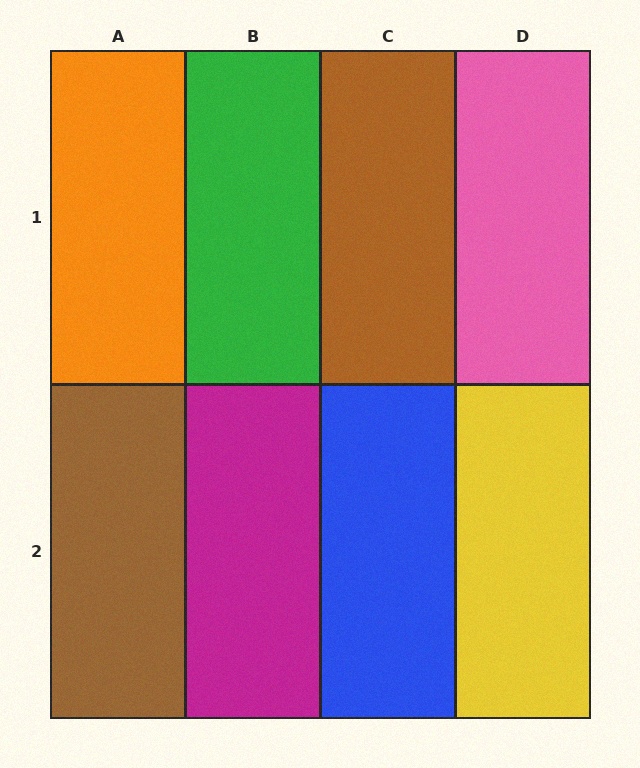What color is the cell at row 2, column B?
Magenta.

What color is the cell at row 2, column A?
Brown.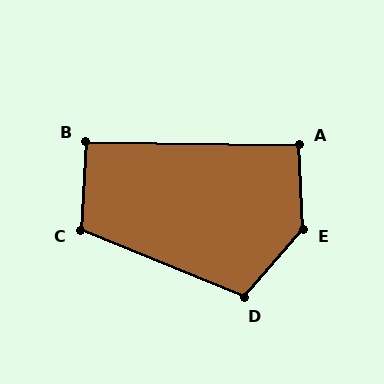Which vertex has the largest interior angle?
E, at approximately 136 degrees.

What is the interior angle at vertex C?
Approximately 109 degrees (obtuse).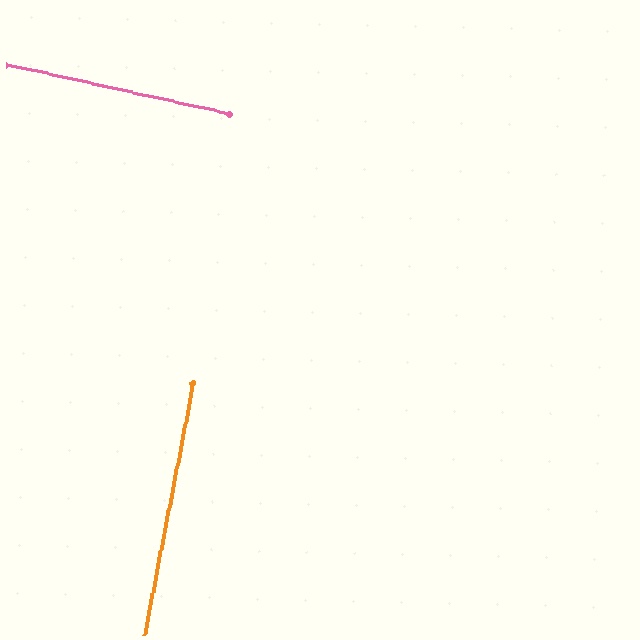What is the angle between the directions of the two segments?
Approximately 89 degrees.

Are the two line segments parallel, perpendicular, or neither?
Perpendicular — they meet at approximately 89°.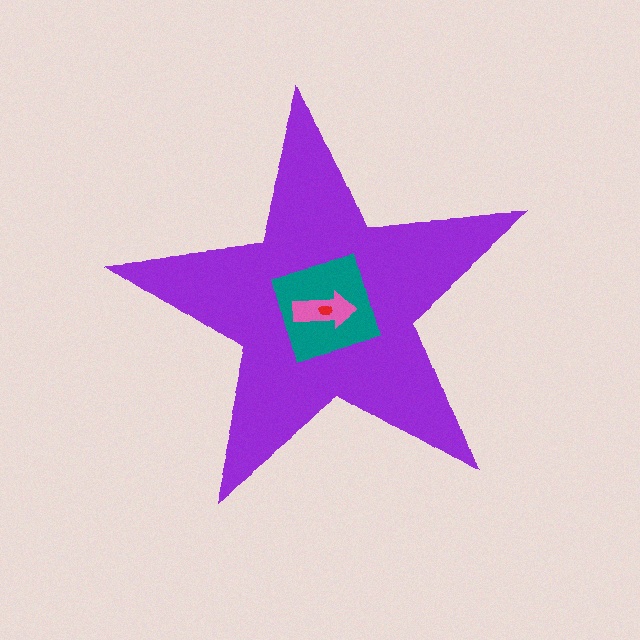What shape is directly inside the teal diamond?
The pink arrow.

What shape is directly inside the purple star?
The teal diamond.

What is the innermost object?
The red ellipse.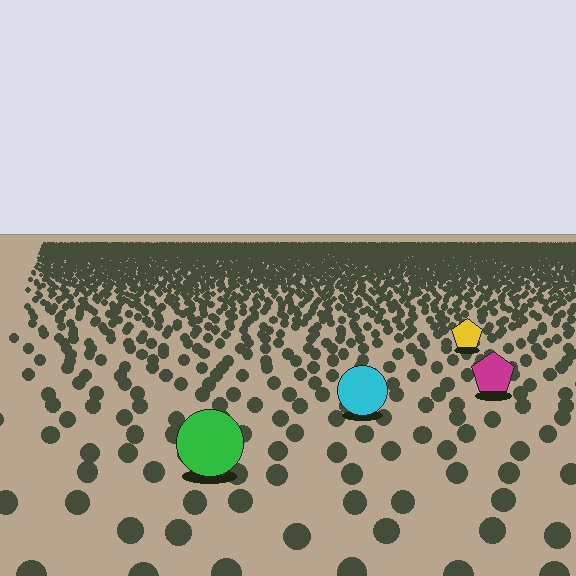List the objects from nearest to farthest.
From nearest to farthest: the green circle, the cyan circle, the magenta pentagon, the yellow pentagon.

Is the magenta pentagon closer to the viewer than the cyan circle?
No. The cyan circle is closer — you can tell from the texture gradient: the ground texture is coarser near it.